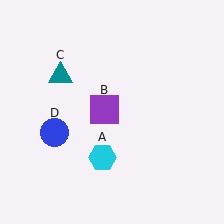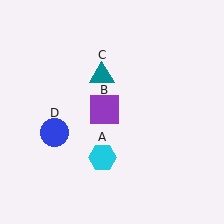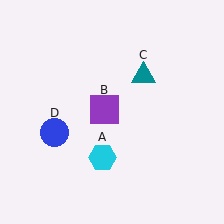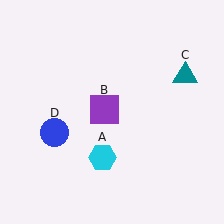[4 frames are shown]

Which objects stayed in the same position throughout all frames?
Cyan hexagon (object A) and purple square (object B) and blue circle (object D) remained stationary.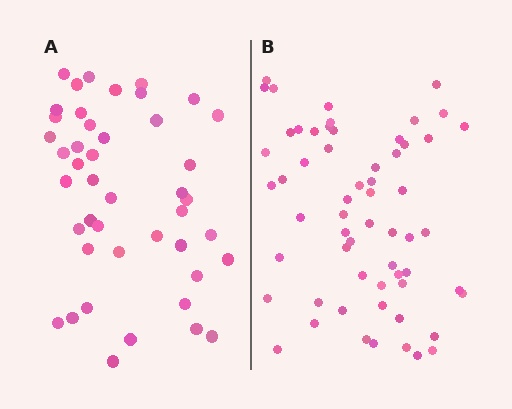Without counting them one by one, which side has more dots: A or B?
Region B (the right region) has more dots.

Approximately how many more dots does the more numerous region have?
Region B has approximately 15 more dots than region A.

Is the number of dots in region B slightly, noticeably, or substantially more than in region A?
Region B has noticeably more, but not dramatically so. The ratio is roughly 1.4 to 1.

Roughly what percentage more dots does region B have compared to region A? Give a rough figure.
About 35% more.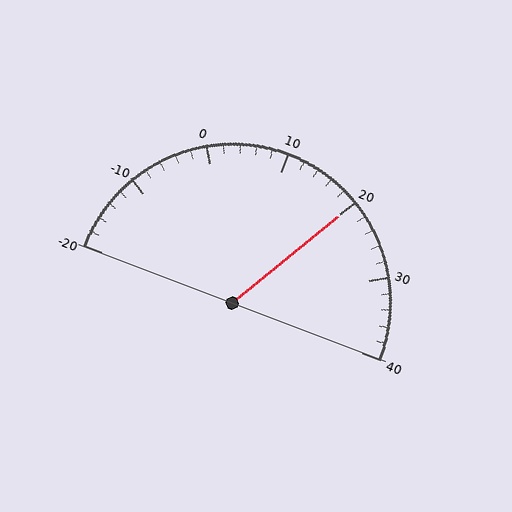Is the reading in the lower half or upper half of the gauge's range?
The reading is in the upper half of the range (-20 to 40).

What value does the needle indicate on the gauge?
The needle indicates approximately 20.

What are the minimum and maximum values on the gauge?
The gauge ranges from -20 to 40.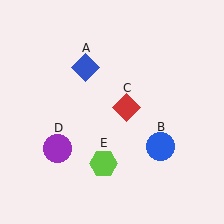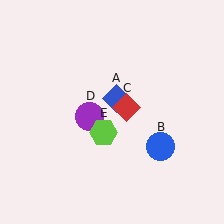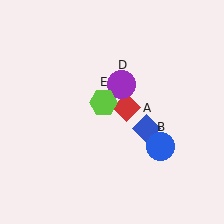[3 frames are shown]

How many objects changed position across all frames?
3 objects changed position: blue diamond (object A), purple circle (object D), lime hexagon (object E).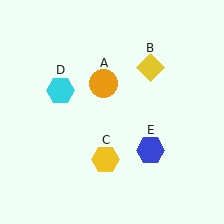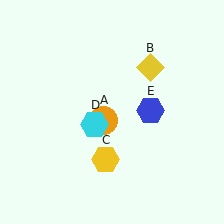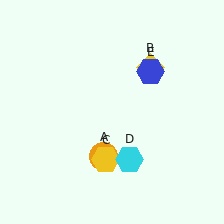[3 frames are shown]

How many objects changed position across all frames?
3 objects changed position: orange circle (object A), cyan hexagon (object D), blue hexagon (object E).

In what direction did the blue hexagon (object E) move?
The blue hexagon (object E) moved up.